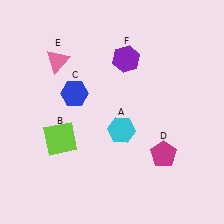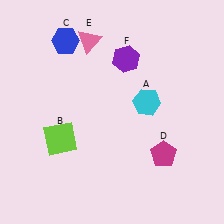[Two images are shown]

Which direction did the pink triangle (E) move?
The pink triangle (E) moved right.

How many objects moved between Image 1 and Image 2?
3 objects moved between the two images.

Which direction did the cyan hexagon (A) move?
The cyan hexagon (A) moved up.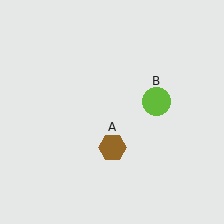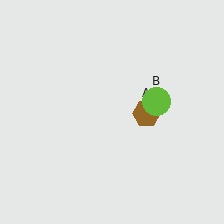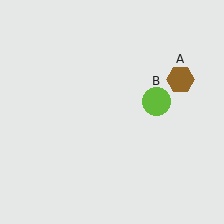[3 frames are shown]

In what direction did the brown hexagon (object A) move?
The brown hexagon (object A) moved up and to the right.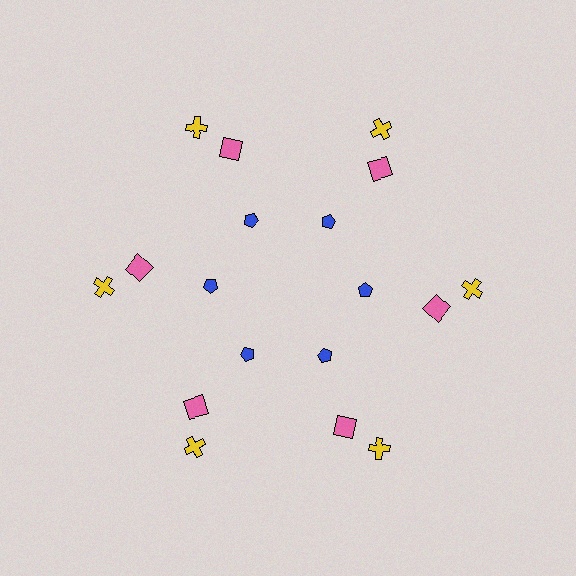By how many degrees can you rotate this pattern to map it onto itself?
The pattern maps onto itself every 60 degrees of rotation.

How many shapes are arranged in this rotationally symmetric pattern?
There are 18 shapes, arranged in 6 groups of 3.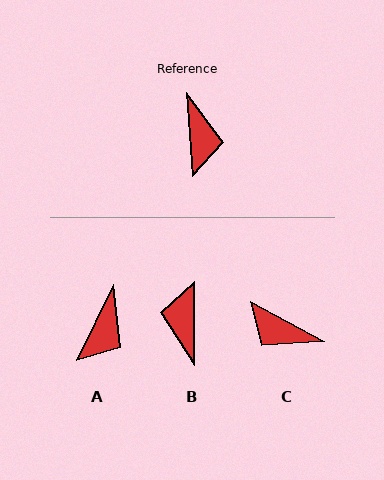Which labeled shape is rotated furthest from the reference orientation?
B, about 176 degrees away.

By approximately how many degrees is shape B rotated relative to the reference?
Approximately 176 degrees counter-clockwise.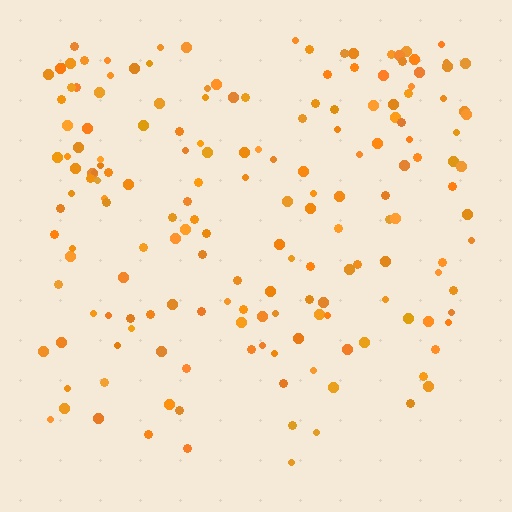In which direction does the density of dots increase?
From bottom to top, with the top side densest.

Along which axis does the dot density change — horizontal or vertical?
Vertical.